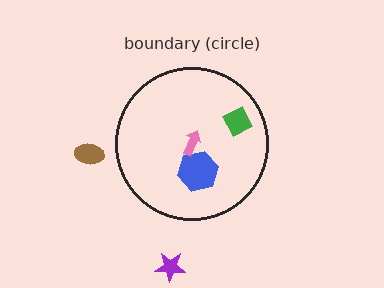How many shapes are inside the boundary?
3 inside, 2 outside.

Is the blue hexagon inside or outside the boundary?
Inside.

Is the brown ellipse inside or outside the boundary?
Outside.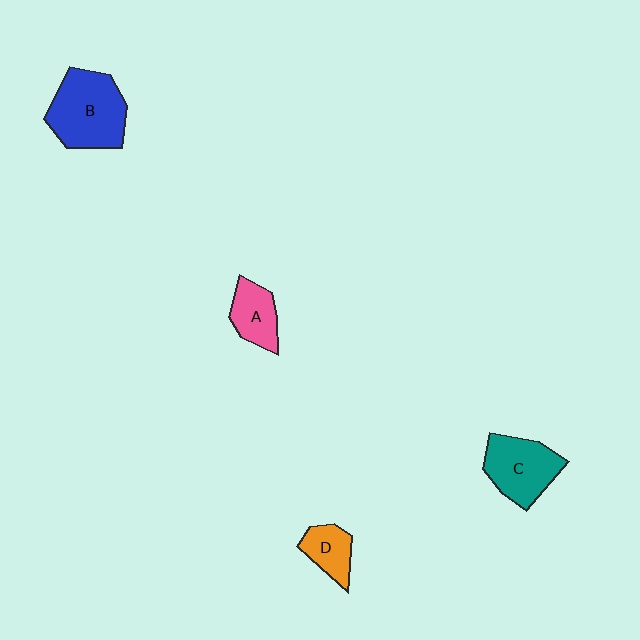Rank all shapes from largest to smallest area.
From largest to smallest: B (blue), C (teal), A (pink), D (orange).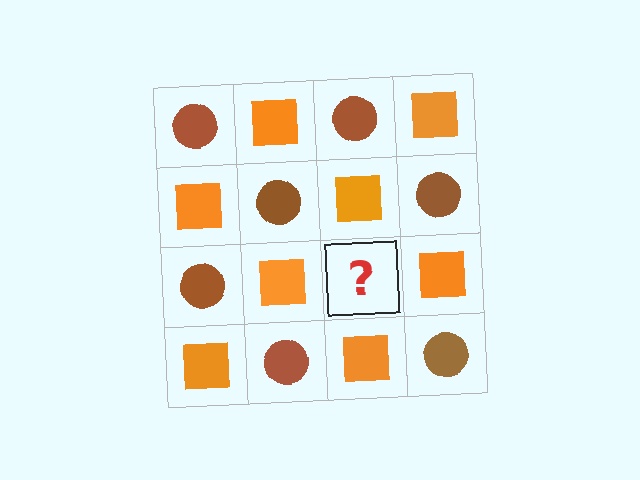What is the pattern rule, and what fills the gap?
The rule is that it alternates brown circle and orange square in a checkerboard pattern. The gap should be filled with a brown circle.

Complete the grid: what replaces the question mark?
The question mark should be replaced with a brown circle.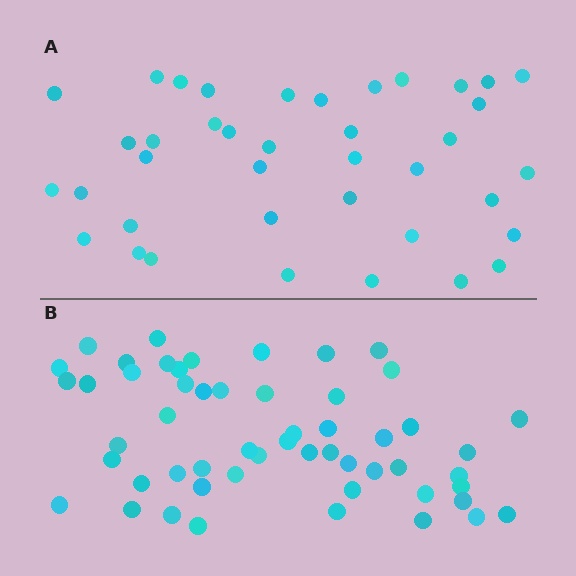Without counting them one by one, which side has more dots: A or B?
Region B (the bottom region) has more dots.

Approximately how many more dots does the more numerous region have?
Region B has approximately 15 more dots than region A.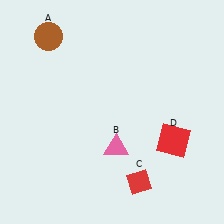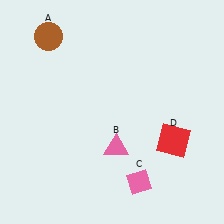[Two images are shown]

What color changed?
The diamond (C) changed from red in Image 1 to pink in Image 2.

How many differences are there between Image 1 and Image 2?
There is 1 difference between the two images.